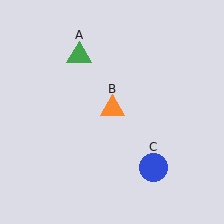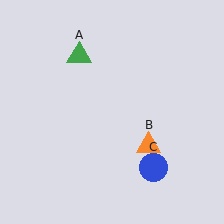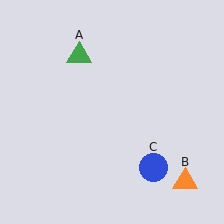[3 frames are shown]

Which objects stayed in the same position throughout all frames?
Green triangle (object A) and blue circle (object C) remained stationary.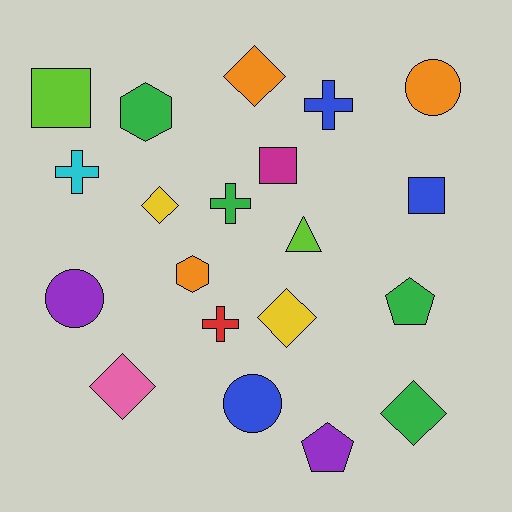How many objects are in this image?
There are 20 objects.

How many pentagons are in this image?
There are 2 pentagons.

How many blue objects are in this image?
There are 3 blue objects.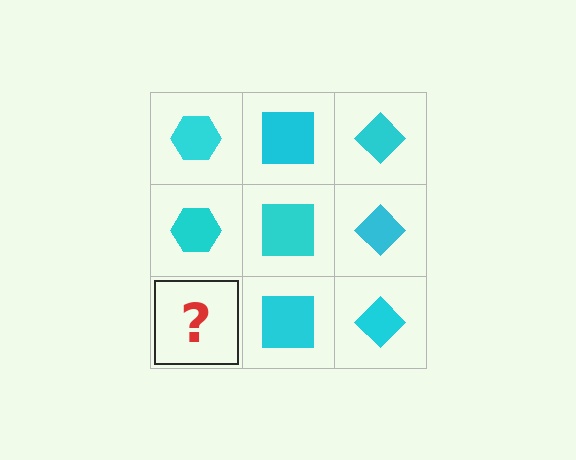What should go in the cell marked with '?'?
The missing cell should contain a cyan hexagon.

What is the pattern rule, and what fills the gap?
The rule is that each column has a consistent shape. The gap should be filled with a cyan hexagon.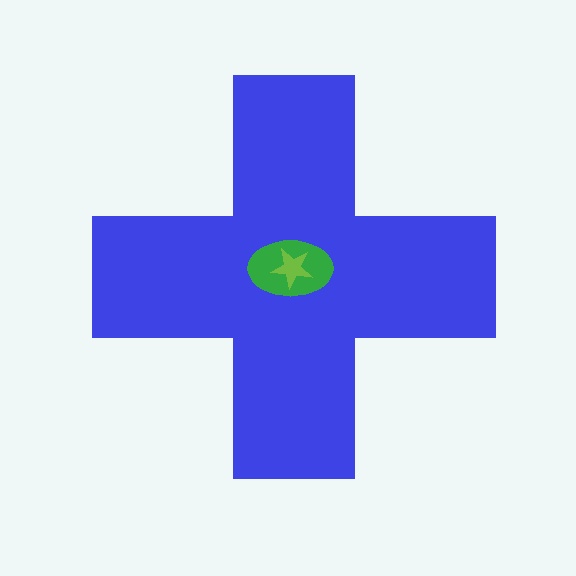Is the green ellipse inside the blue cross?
Yes.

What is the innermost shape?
The lime star.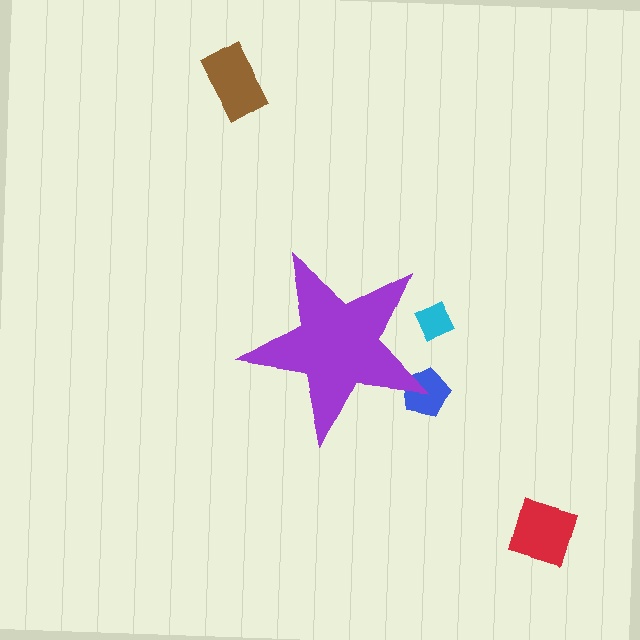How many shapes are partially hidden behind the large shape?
2 shapes are partially hidden.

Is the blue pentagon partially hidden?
Yes, the blue pentagon is partially hidden behind the purple star.